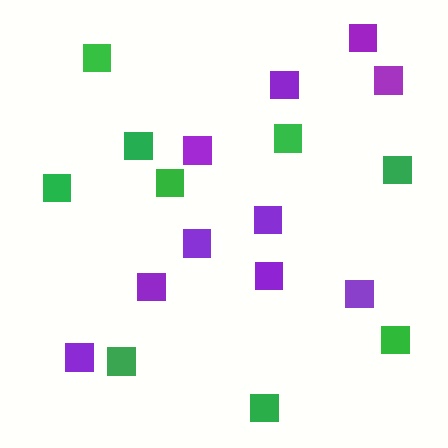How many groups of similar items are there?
There are 2 groups: one group of green squares (9) and one group of purple squares (10).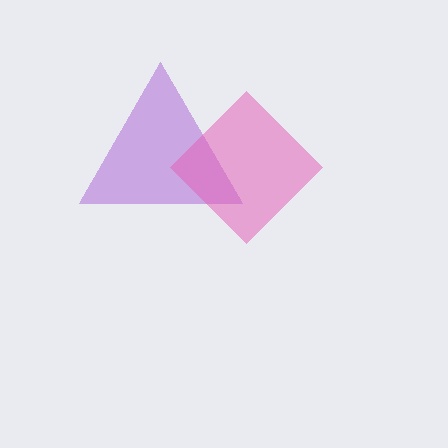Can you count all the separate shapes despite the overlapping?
Yes, there are 2 separate shapes.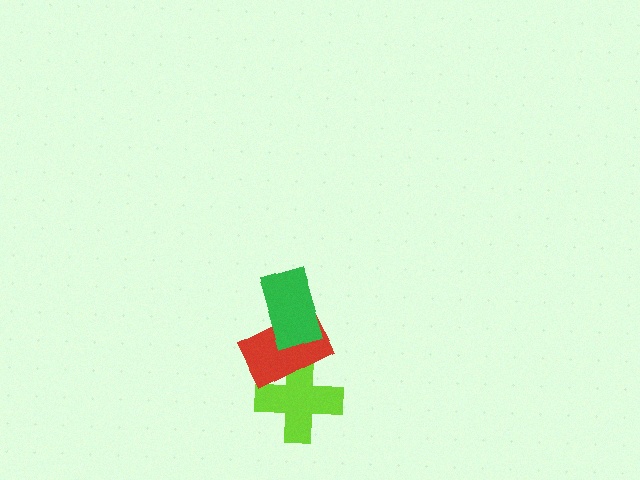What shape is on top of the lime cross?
The red rectangle is on top of the lime cross.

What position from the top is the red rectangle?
The red rectangle is 2nd from the top.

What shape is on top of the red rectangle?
The green rectangle is on top of the red rectangle.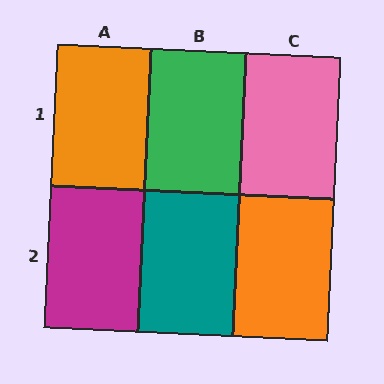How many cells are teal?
1 cell is teal.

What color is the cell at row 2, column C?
Orange.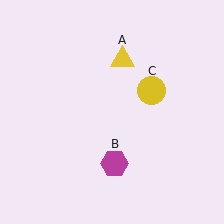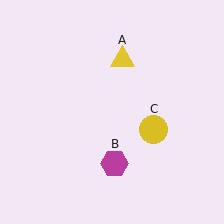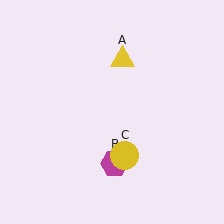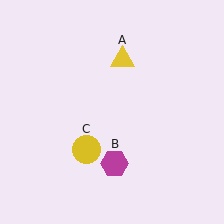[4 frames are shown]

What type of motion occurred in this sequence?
The yellow circle (object C) rotated clockwise around the center of the scene.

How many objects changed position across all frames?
1 object changed position: yellow circle (object C).